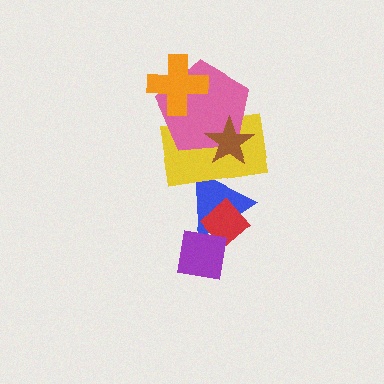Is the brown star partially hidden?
No, no other shape covers it.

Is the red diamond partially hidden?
Yes, it is partially covered by another shape.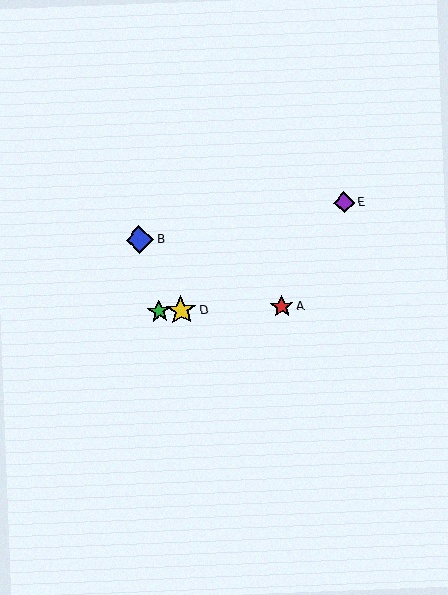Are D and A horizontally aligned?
Yes, both are at y≈310.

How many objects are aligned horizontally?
3 objects (A, C, D) are aligned horizontally.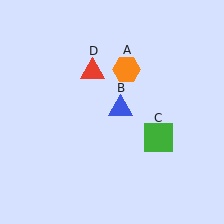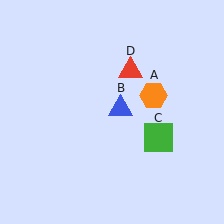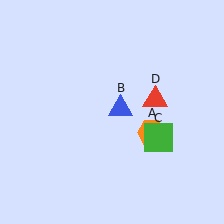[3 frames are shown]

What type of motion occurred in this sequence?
The orange hexagon (object A), red triangle (object D) rotated clockwise around the center of the scene.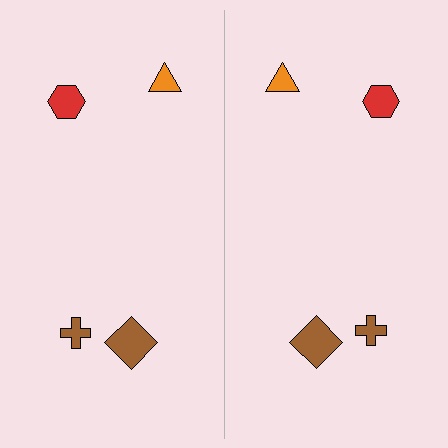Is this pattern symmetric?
Yes, this pattern has bilateral (reflection) symmetry.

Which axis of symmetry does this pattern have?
The pattern has a vertical axis of symmetry running through the center of the image.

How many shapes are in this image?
There are 8 shapes in this image.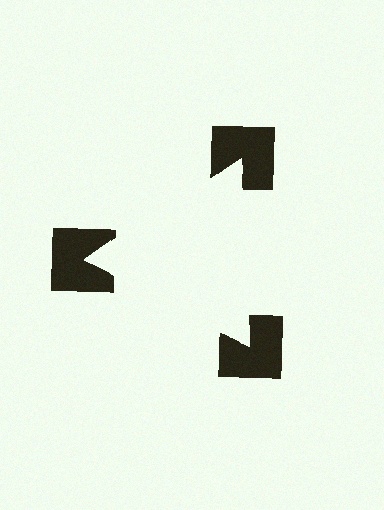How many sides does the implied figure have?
3 sides.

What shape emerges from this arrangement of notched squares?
An illusory triangle — its edges are inferred from the aligned wedge cuts in the notched squares, not physically drawn.